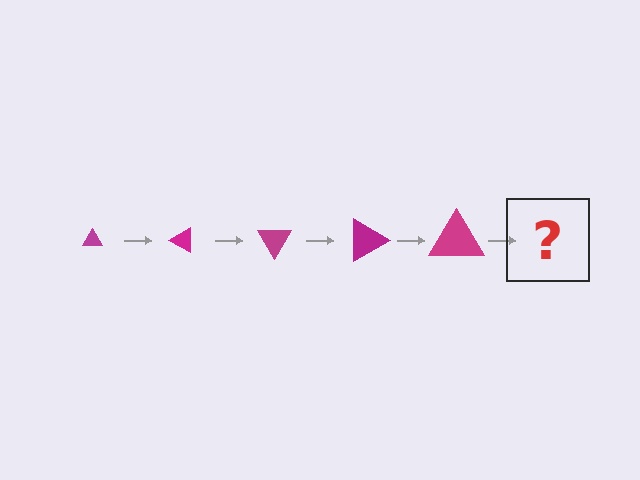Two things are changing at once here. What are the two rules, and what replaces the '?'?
The two rules are that the triangle grows larger each step and it rotates 30 degrees each step. The '?' should be a triangle, larger than the previous one and rotated 150 degrees from the start.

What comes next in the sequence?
The next element should be a triangle, larger than the previous one and rotated 150 degrees from the start.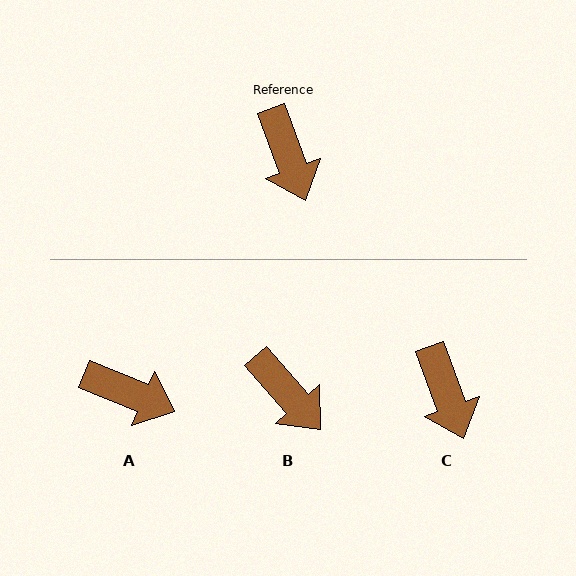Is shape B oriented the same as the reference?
No, it is off by about 21 degrees.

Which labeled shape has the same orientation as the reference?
C.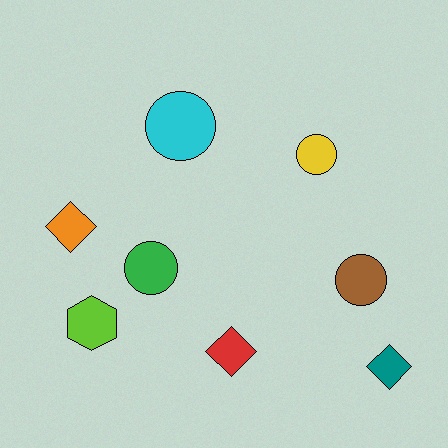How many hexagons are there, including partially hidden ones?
There is 1 hexagon.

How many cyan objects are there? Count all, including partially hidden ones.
There is 1 cyan object.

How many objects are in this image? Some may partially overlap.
There are 8 objects.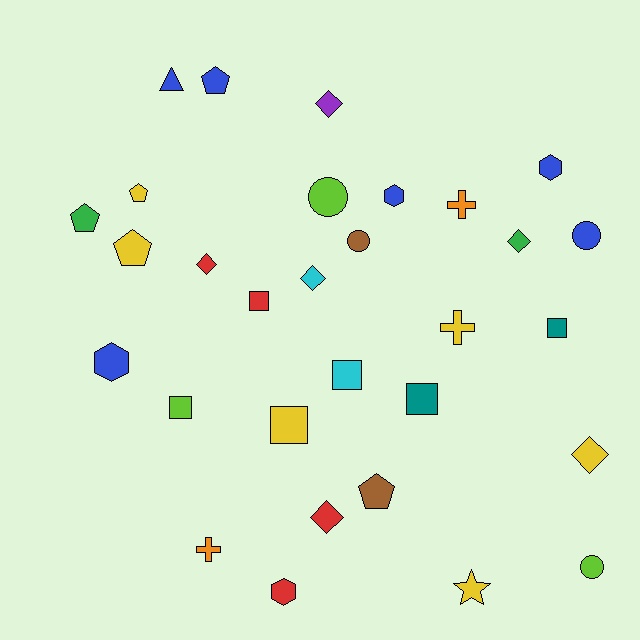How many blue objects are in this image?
There are 6 blue objects.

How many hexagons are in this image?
There are 4 hexagons.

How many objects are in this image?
There are 30 objects.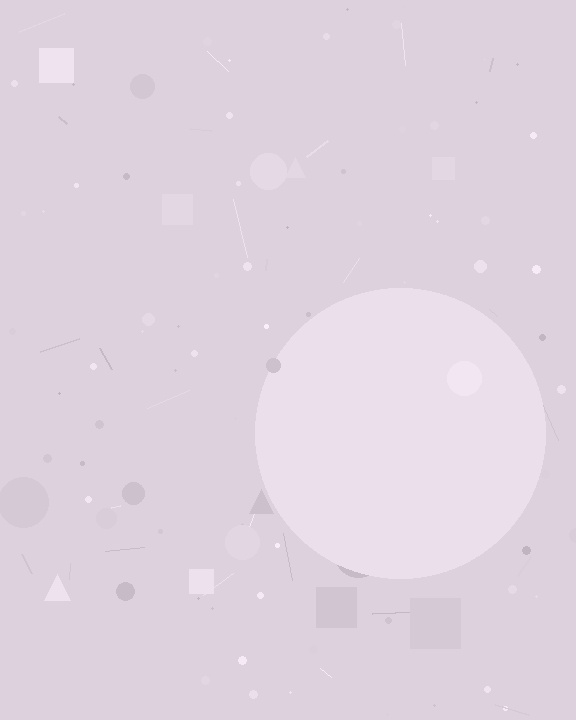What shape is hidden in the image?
A circle is hidden in the image.